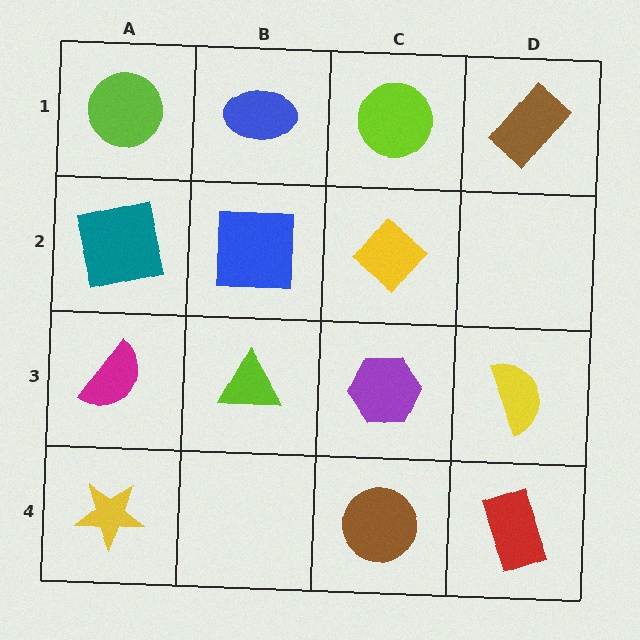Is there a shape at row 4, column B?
No, that cell is empty.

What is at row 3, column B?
A lime triangle.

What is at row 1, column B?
A blue ellipse.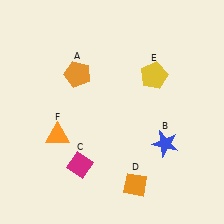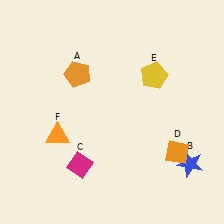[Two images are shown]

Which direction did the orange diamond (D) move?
The orange diamond (D) moved right.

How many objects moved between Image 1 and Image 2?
2 objects moved between the two images.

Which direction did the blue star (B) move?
The blue star (B) moved right.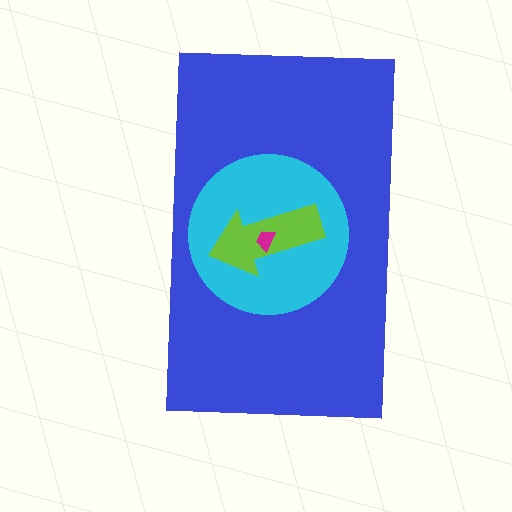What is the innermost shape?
The magenta trapezoid.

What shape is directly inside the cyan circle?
The lime arrow.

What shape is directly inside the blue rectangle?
The cyan circle.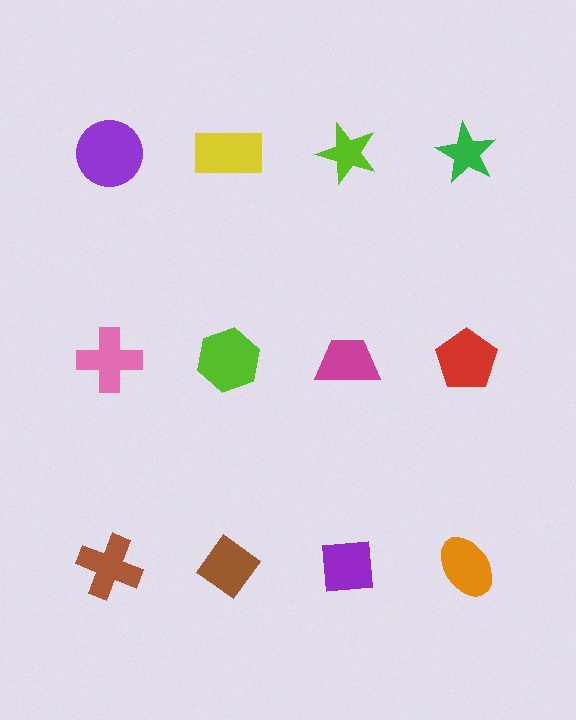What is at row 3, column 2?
A brown diamond.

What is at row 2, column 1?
A pink cross.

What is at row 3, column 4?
An orange ellipse.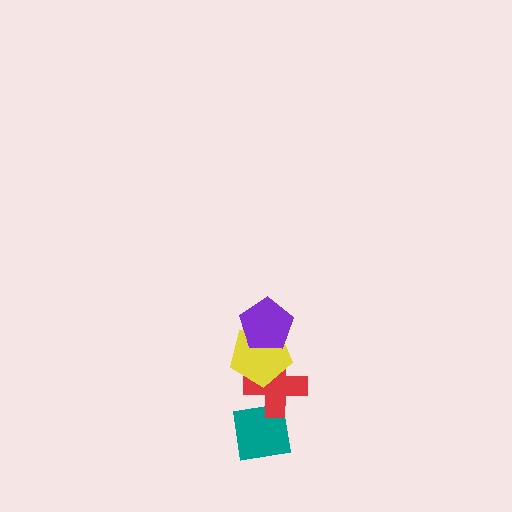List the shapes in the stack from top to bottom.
From top to bottom: the purple pentagon, the yellow pentagon, the red cross, the teal square.